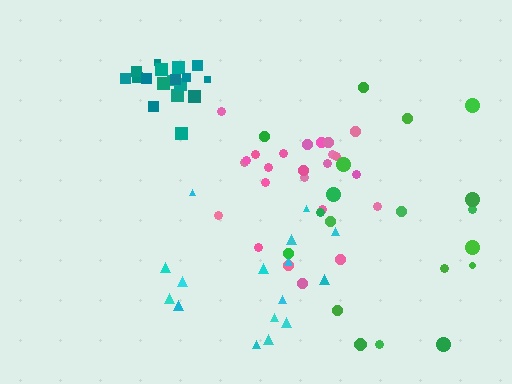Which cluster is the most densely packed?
Teal.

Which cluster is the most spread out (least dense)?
Cyan.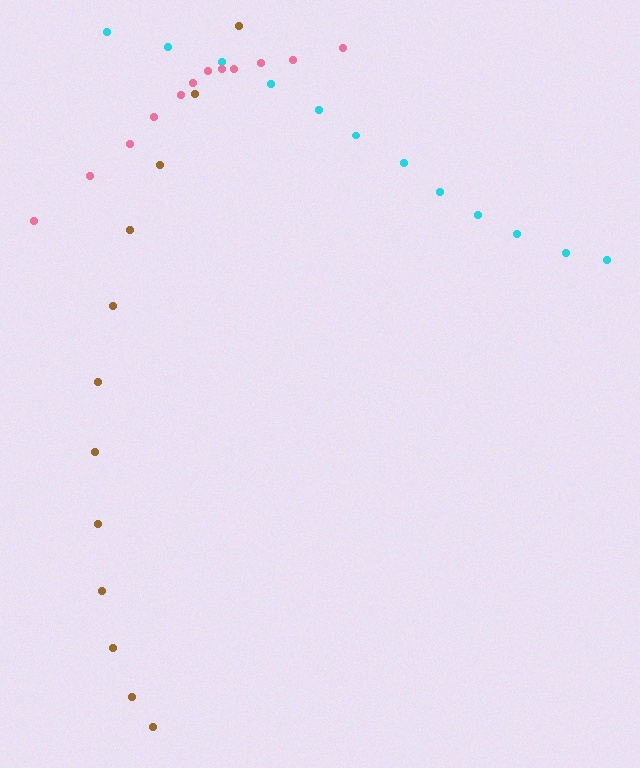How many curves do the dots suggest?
There are 3 distinct paths.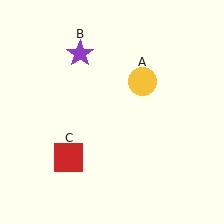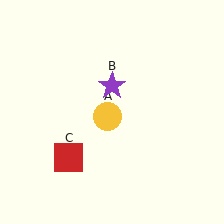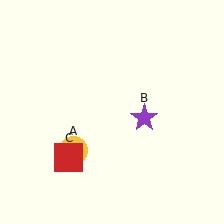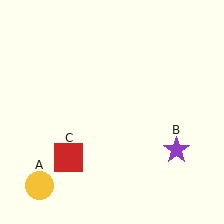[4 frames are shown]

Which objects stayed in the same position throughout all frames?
Red square (object C) remained stationary.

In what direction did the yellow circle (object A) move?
The yellow circle (object A) moved down and to the left.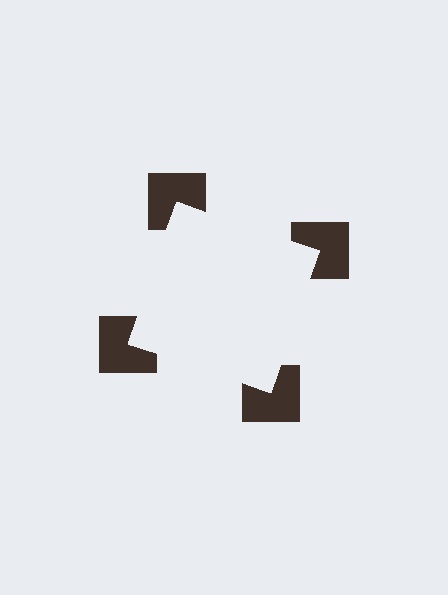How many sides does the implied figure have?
4 sides.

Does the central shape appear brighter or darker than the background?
It typically appears slightly brighter than the background, even though no actual brightness change is drawn.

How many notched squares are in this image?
There are 4 — one at each vertex of the illusory square.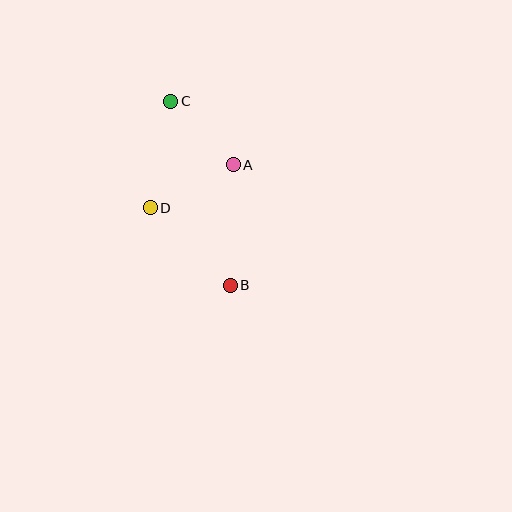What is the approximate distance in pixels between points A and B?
The distance between A and B is approximately 121 pixels.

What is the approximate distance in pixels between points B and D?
The distance between B and D is approximately 111 pixels.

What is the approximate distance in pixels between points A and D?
The distance between A and D is approximately 94 pixels.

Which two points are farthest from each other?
Points B and C are farthest from each other.